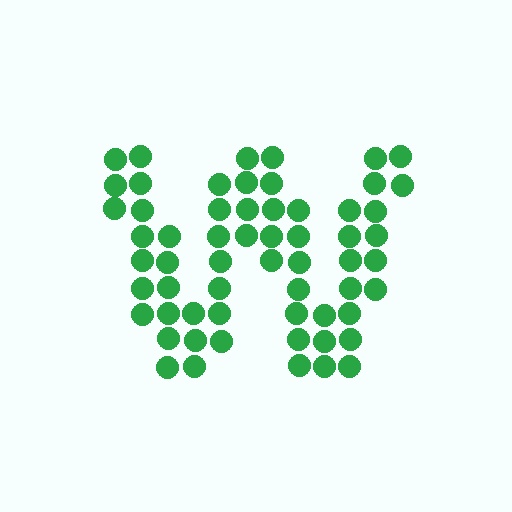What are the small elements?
The small elements are circles.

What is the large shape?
The large shape is the letter W.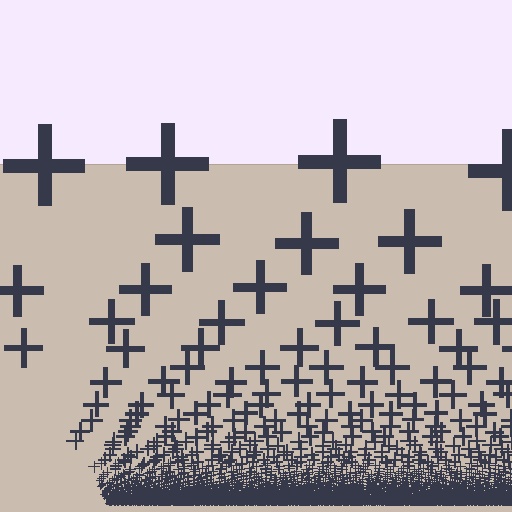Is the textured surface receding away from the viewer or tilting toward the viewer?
The surface appears to tilt toward the viewer. Texture elements get larger and sparser toward the top.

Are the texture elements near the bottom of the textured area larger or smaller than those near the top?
Smaller. The gradient is inverted — elements near the bottom are smaller and denser.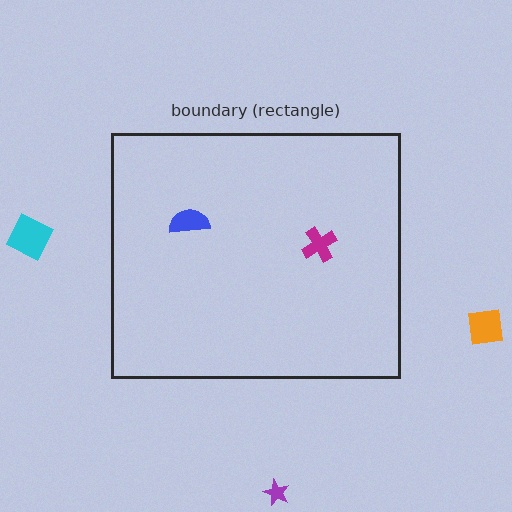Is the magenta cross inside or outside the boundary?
Inside.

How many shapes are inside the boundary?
2 inside, 3 outside.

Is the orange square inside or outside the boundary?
Outside.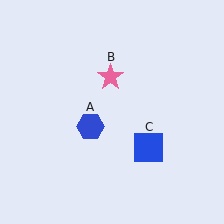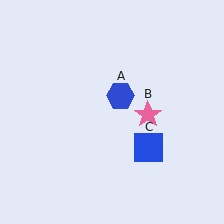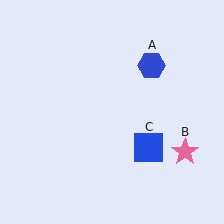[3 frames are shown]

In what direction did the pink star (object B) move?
The pink star (object B) moved down and to the right.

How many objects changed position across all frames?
2 objects changed position: blue hexagon (object A), pink star (object B).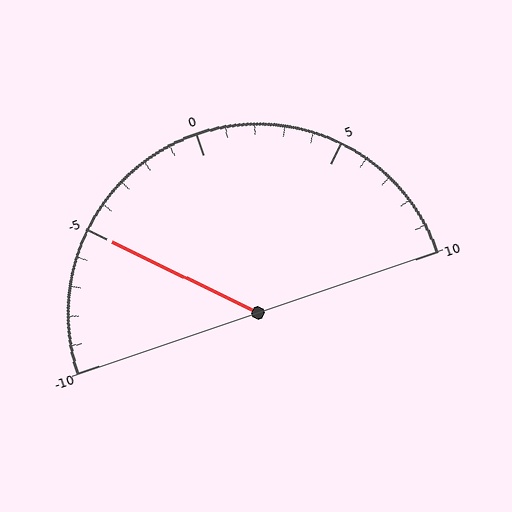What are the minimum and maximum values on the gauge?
The gauge ranges from -10 to 10.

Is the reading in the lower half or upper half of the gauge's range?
The reading is in the lower half of the range (-10 to 10).